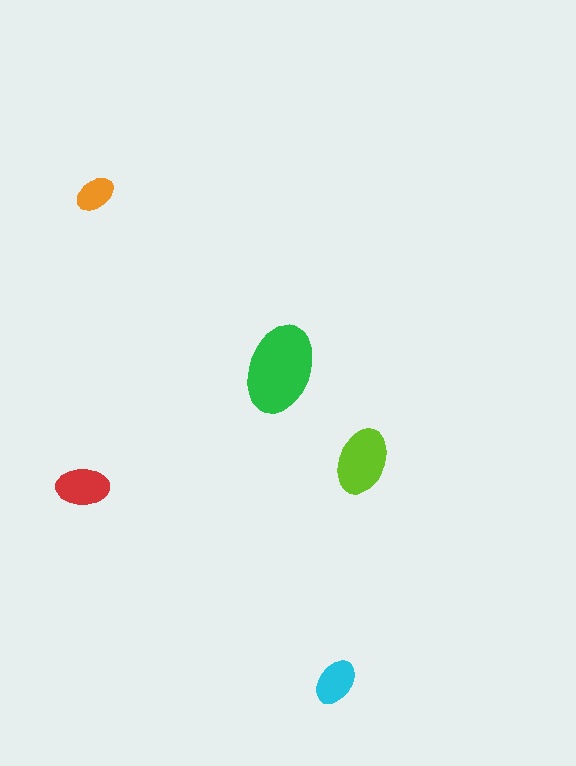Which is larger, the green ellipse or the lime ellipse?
The green one.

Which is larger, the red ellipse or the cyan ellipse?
The red one.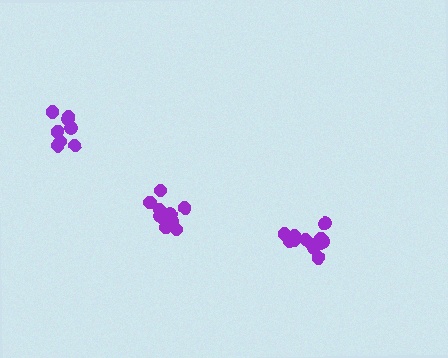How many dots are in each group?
Group 1: 12 dots, Group 2: 8 dots, Group 3: 11 dots (31 total).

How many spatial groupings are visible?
There are 3 spatial groupings.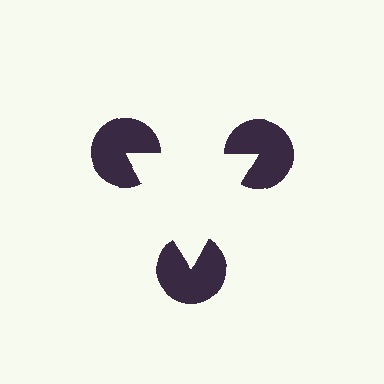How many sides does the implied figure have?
3 sides.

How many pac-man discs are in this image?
There are 3 — one at each vertex of the illusory triangle.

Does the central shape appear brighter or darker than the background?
It typically appears slightly brighter than the background, even though no actual brightness change is drawn.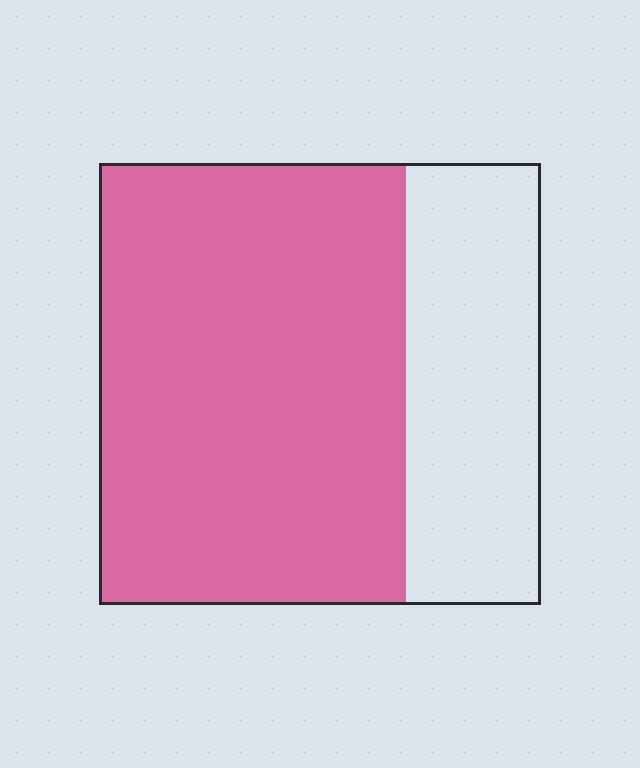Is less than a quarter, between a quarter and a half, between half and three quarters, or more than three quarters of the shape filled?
Between half and three quarters.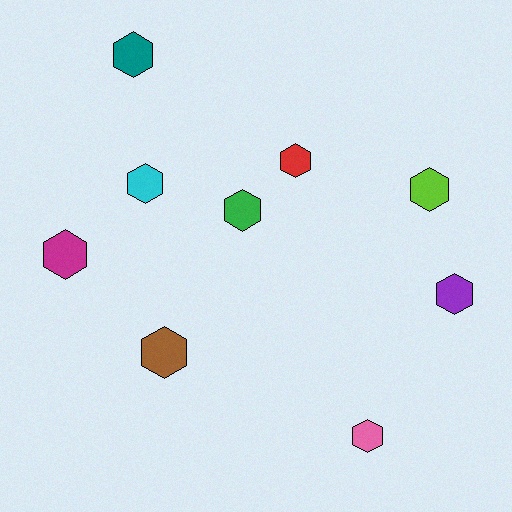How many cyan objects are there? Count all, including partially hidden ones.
There is 1 cyan object.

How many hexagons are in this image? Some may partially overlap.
There are 9 hexagons.